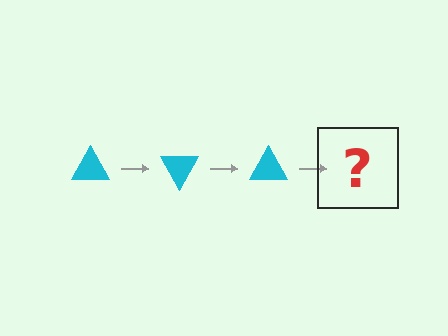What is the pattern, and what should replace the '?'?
The pattern is that the triangle rotates 60 degrees each step. The '?' should be a cyan triangle rotated 180 degrees.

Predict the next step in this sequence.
The next step is a cyan triangle rotated 180 degrees.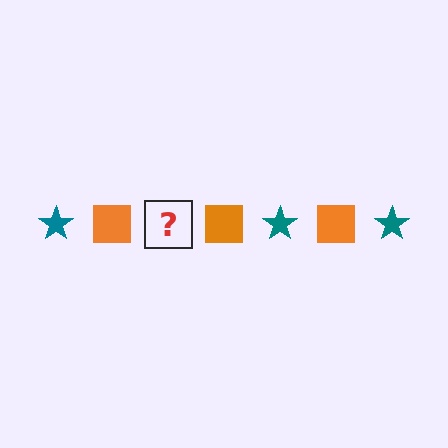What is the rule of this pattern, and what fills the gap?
The rule is that the pattern alternates between teal star and orange square. The gap should be filled with a teal star.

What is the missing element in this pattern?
The missing element is a teal star.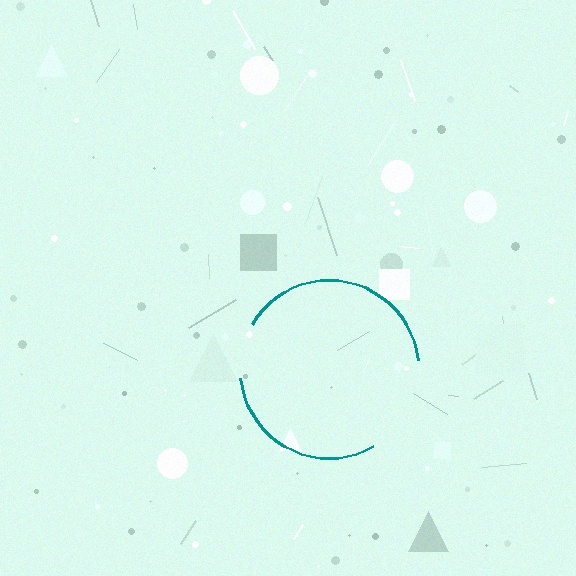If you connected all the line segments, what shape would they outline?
They would outline a circle.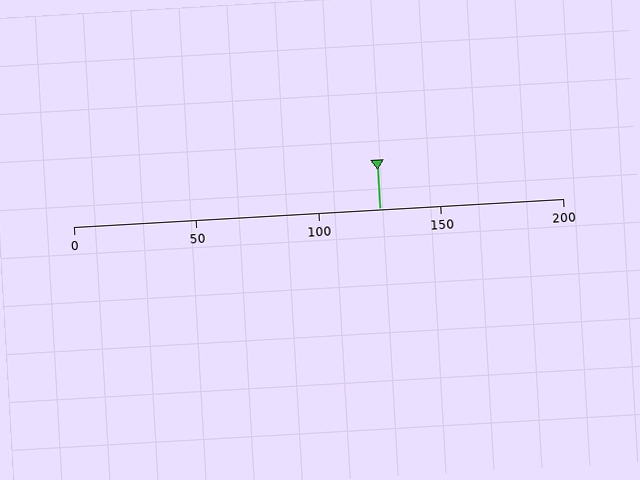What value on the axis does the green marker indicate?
The marker indicates approximately 125.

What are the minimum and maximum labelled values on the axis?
The axis runs from 0 to 200.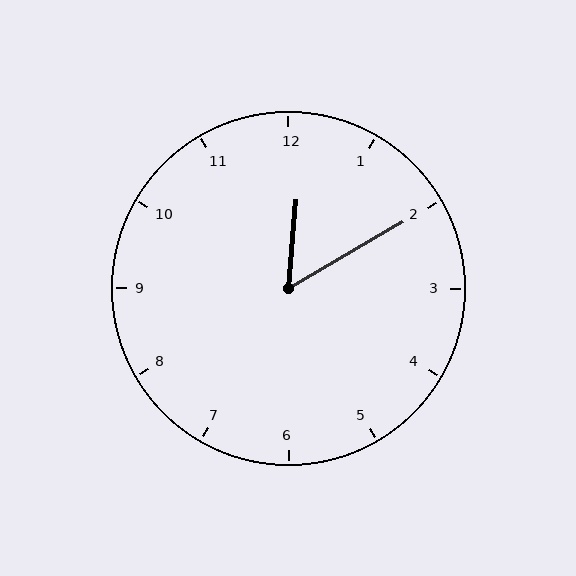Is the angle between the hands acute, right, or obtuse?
It is acute.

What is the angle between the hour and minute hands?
Approximately 55 degrees.